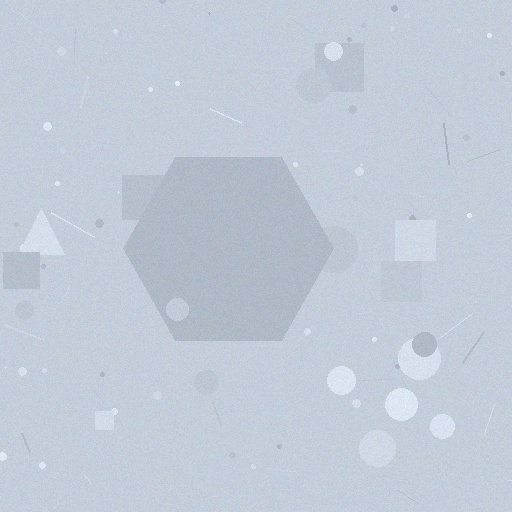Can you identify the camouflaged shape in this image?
The camouflaged shape is a hexagon.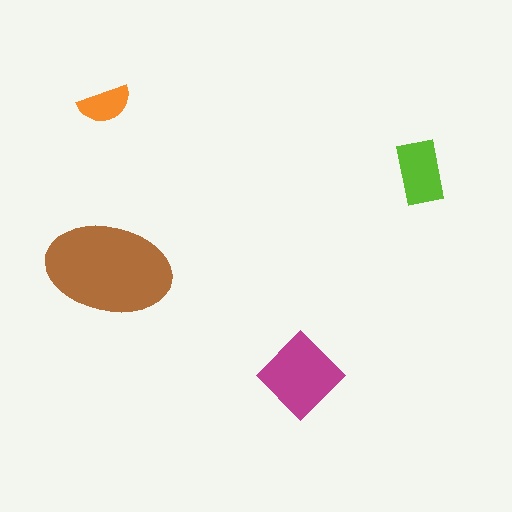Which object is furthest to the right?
The lime rectangle is rightmost.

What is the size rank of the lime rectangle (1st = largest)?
3rd.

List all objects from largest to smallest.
The brown ellipse, the magenta diamond, the lime rectangle, the orange semicircle.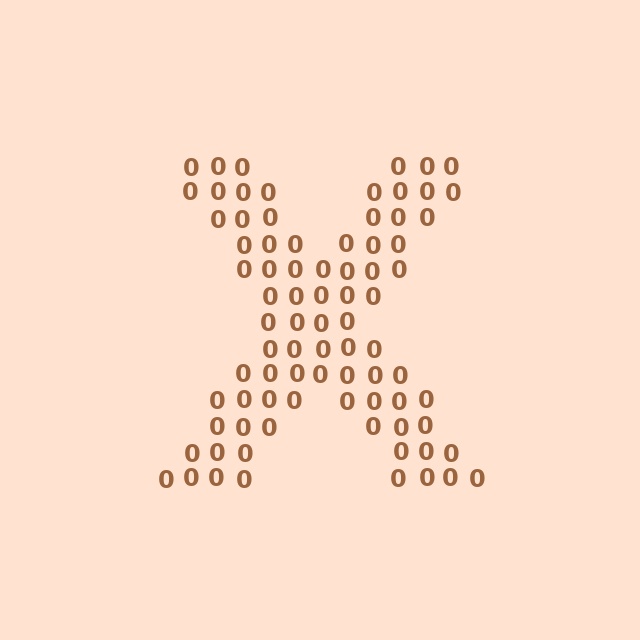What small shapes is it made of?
It is made of small digit 0's.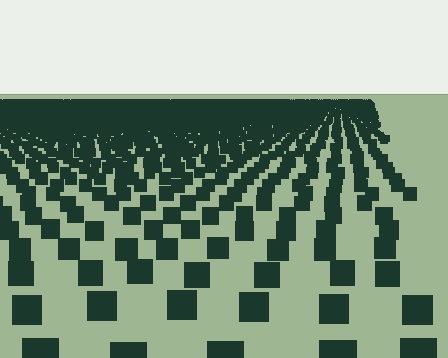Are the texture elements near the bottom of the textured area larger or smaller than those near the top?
Larger. Near the bottom, elements are closer to the viewer and appear at a bigger on-screen size.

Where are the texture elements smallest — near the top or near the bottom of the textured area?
Near the top.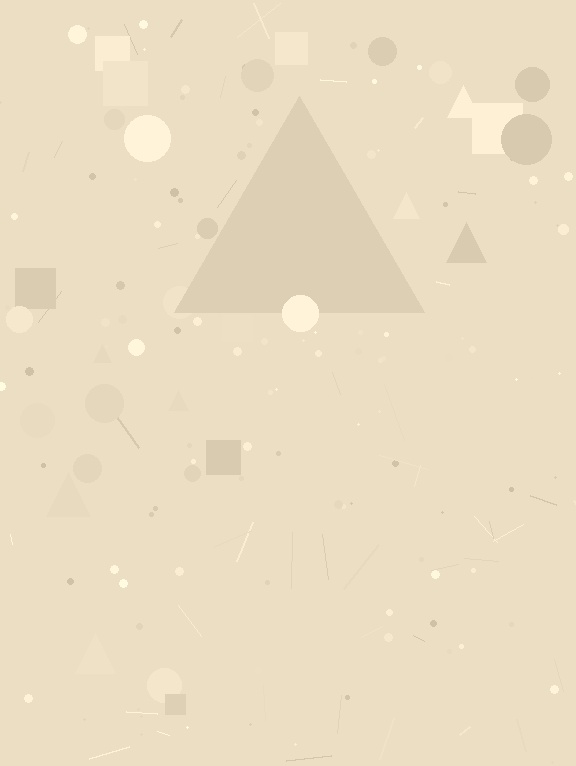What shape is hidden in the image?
A triangle is hidden in the image.